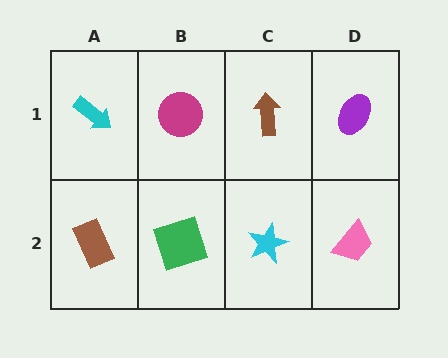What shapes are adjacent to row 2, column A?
A cyan arrow (row 1, column A), a green square (row 2, column B).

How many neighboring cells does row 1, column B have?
3.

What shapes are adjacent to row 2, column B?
A magenta circle (row 1, column B), a brown rectangle (row 2, column A), a cyan star (row 2, column C).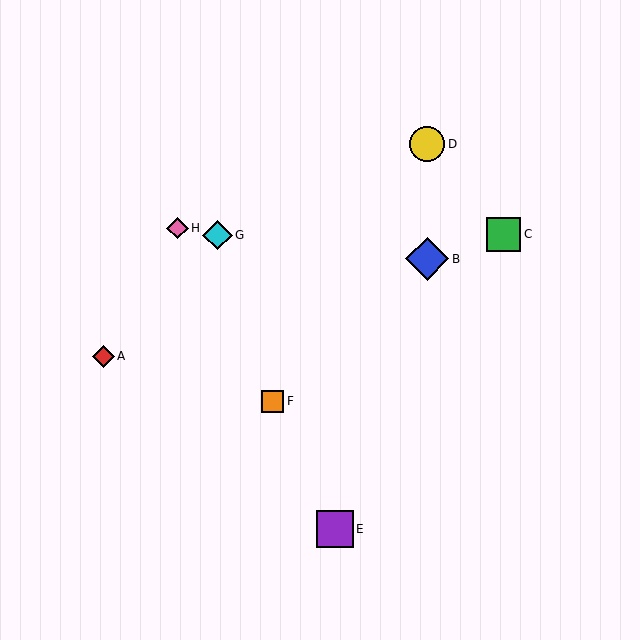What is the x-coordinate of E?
Object E is at x≈335.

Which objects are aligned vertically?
Objects B, D are aligned vertically.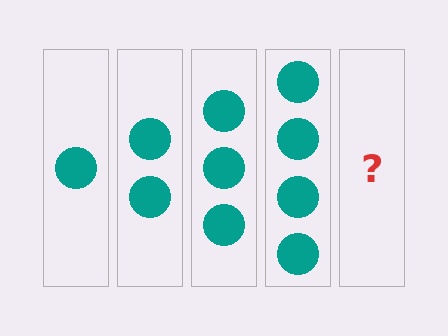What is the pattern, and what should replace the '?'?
The pattern is that each step adds one more circle. The '?' should be 5 circles.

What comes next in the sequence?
The next element should be 5 circles.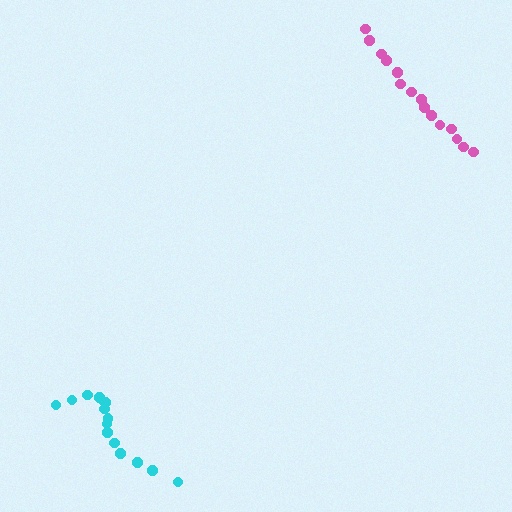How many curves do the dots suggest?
There are 2 distinct paths.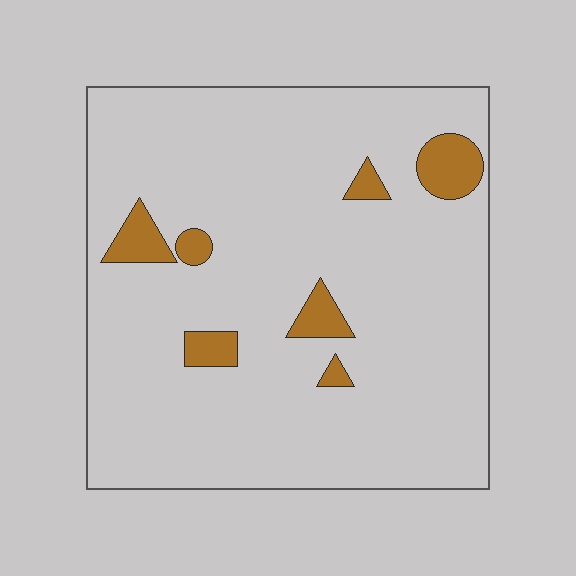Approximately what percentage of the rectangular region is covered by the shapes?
Approximately 10%.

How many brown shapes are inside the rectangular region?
7.